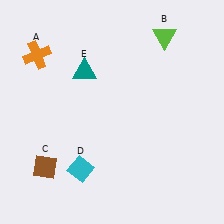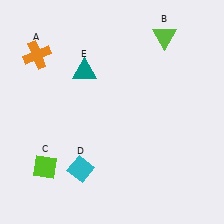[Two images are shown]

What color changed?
The diamond (C) changed from brown in Image 1 to lime in Image 2.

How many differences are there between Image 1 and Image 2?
There is 1 difference between the two images.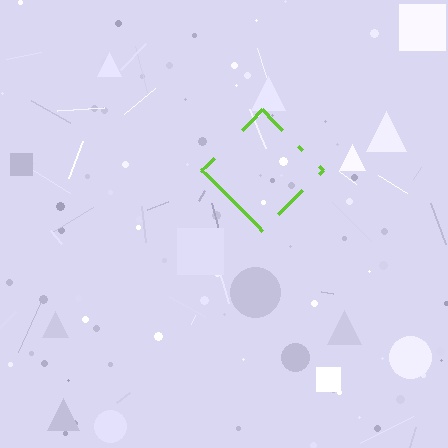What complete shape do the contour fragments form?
The contour fragments form a diamond.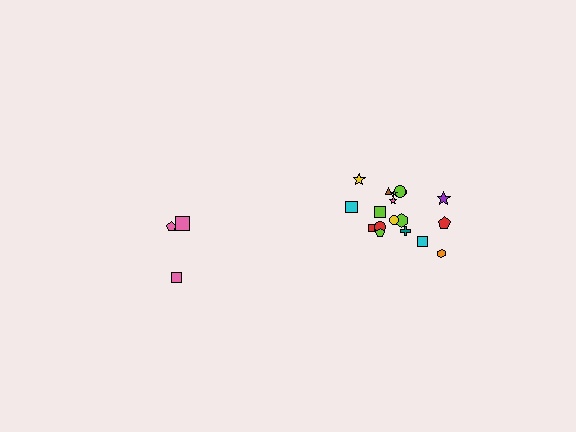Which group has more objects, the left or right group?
The right group.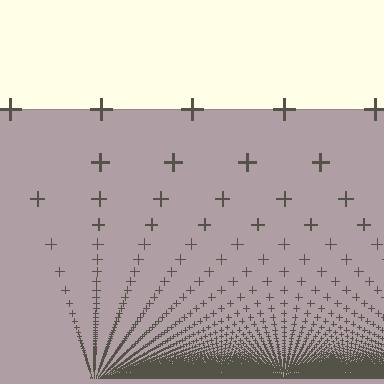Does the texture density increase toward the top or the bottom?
Density increases toward the bottom.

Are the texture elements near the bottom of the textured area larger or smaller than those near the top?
Smaller. The gradient is inverted — elements near the bottom are smaller and denser.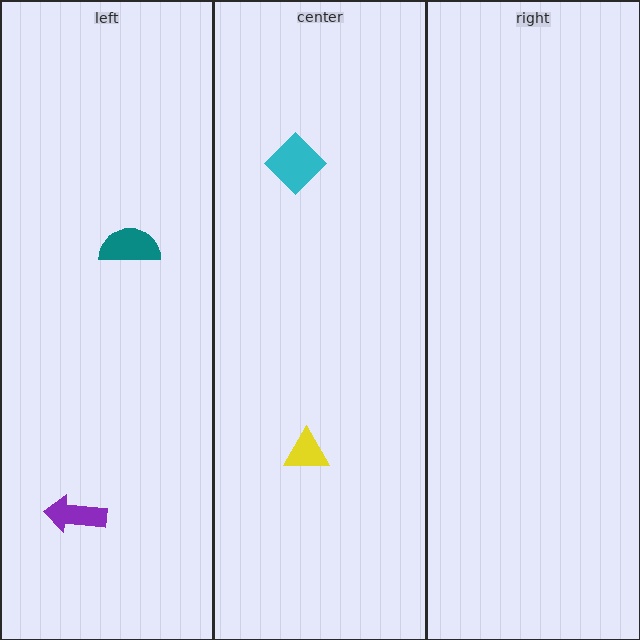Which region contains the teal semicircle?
The left region.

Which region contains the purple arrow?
The left region.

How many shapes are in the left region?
2.